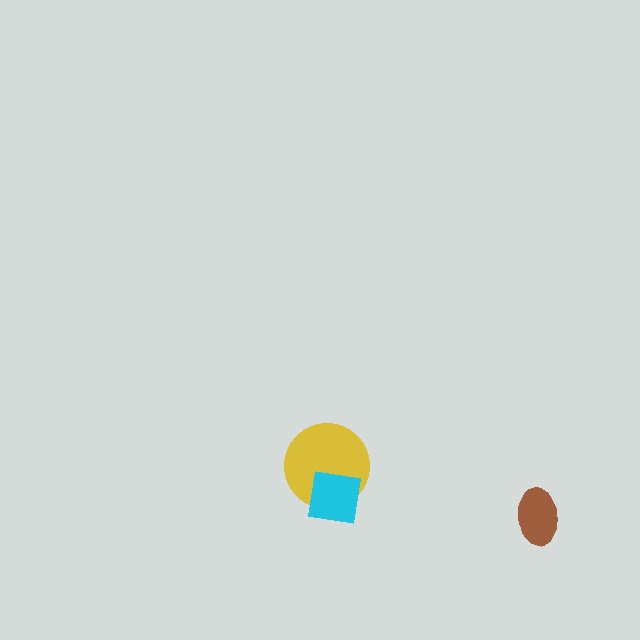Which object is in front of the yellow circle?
The cyan square is in front of the yellow circle.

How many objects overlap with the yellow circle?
1 object overlaps with the yellow circle.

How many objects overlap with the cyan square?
1 object overlaps with the cyan square.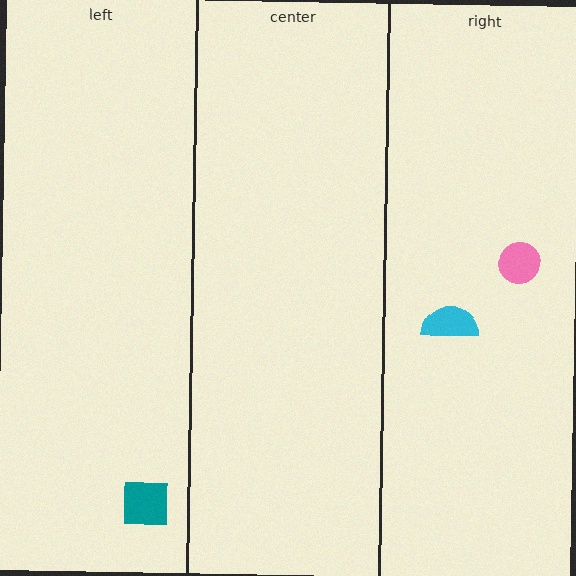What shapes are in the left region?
The teal square.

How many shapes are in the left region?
1.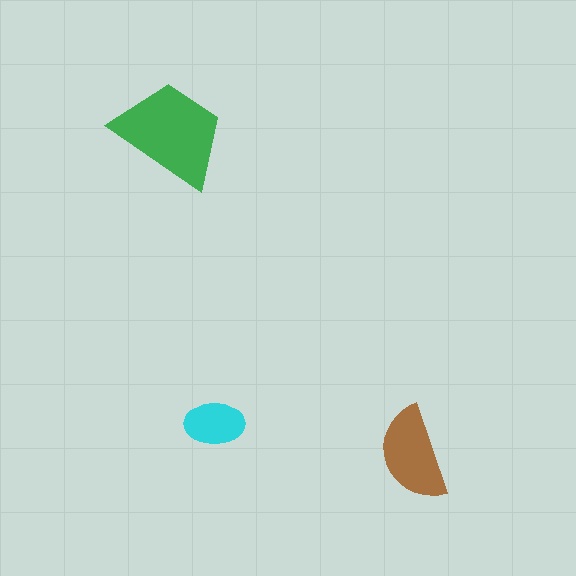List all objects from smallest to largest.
The cyan ellipse, the brown semicircle, the green trapezoid.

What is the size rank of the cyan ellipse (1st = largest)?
3rd.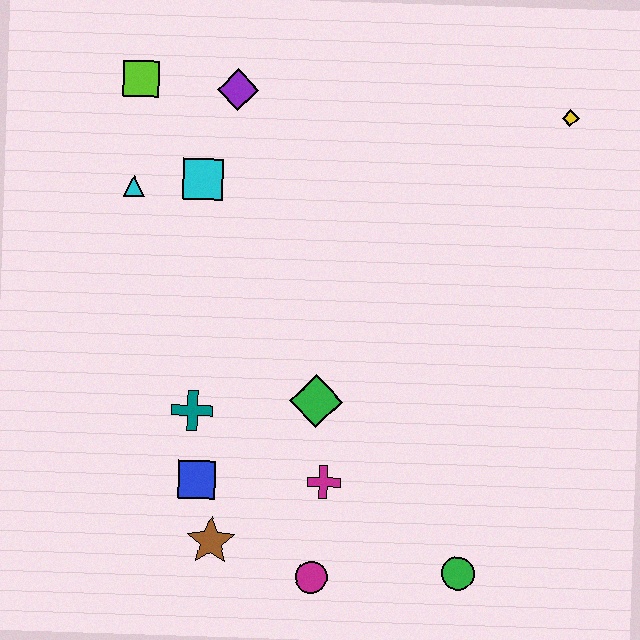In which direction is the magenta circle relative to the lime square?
The magenta circle is below the lime square.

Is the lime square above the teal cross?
Yes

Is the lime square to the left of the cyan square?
Yes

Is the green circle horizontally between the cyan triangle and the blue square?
No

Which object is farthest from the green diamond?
The yellow diamond is farthest from the green diamond.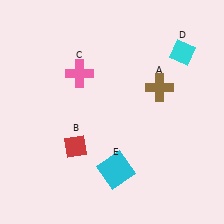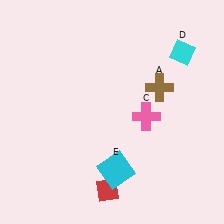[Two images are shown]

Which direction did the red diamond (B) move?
The red diamond (B) moved down.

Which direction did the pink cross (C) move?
The pink cross (C) moved right.